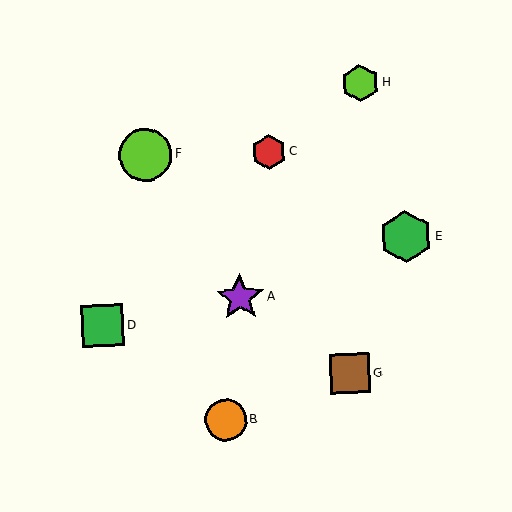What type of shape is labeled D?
Shape D is a green square.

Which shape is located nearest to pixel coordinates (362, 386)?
The brown square (labeled G) at (350, 374) is nearest to that location.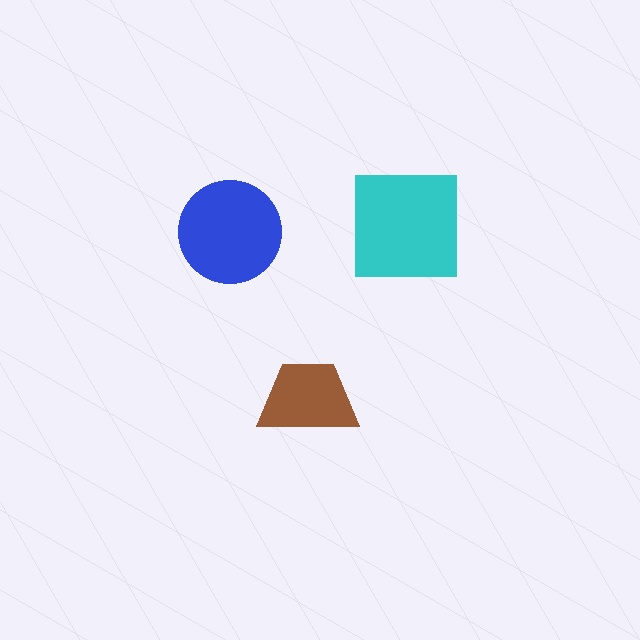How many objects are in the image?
There are 3 objects in the image.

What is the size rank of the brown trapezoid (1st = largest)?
3rd.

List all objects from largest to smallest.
The cyan square, the blue circle, the brown trapezoid.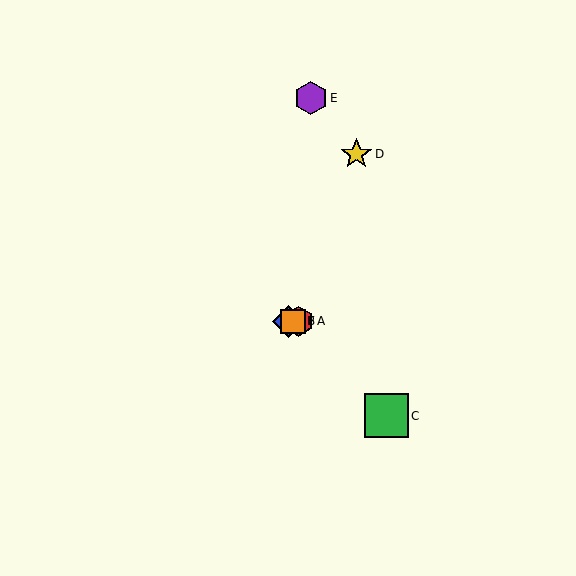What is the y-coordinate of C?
Object C is at y≈416.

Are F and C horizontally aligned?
No, F is at y≈321 and C is at y≈416.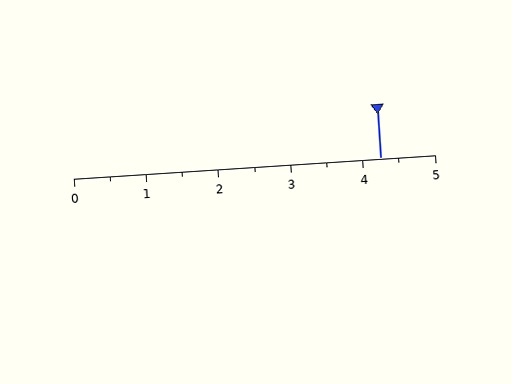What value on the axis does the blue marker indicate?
The marker indicates approximately 4.2.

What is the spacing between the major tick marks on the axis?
The major ticks are spaced 1 apart.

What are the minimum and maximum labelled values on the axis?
The axis runs from 0 to 5.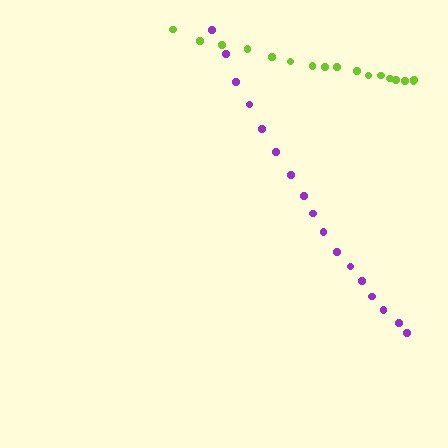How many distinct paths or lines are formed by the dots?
There are 2 distinct paths.